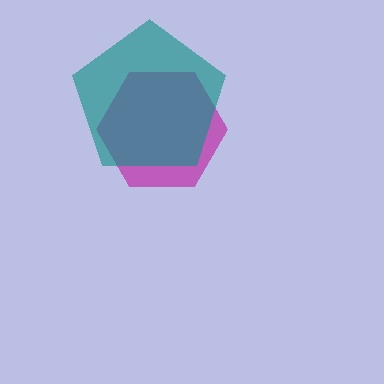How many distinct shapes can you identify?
There are 2 distinct shapes: a magenta hexagon, a teal pentagon.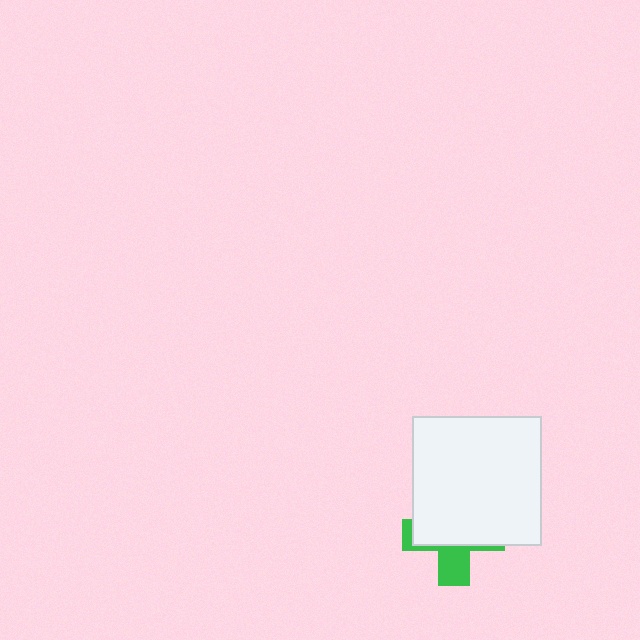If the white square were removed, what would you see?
You would see the complete green cross.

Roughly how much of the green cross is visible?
A small part of it is visible (roughly 35%).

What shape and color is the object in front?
The object in front is a white square.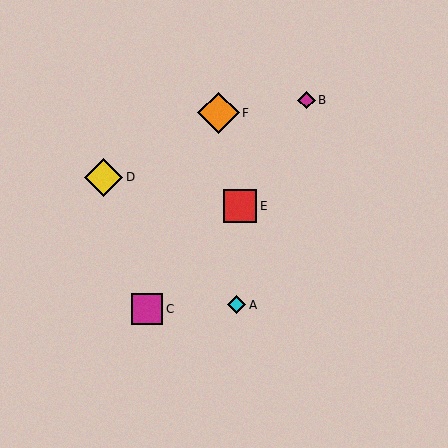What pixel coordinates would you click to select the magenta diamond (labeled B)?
Click at (306, 100) to select the magenta diamond B.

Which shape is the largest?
The orange diamond (labeled F) is the largest.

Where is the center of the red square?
The center of the red square is at (240, 206).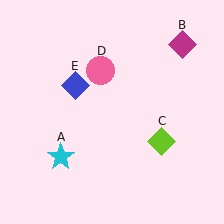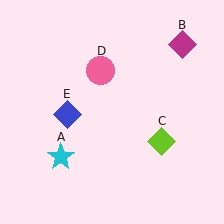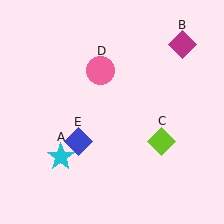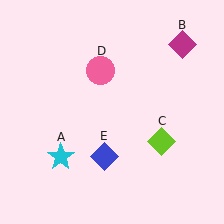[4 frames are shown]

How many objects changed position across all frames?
1 object changed position: blue diamond (object E).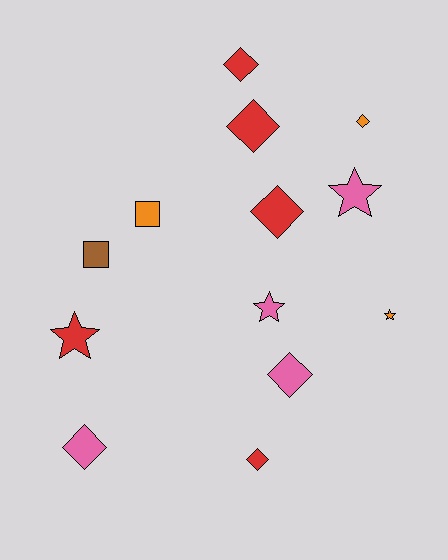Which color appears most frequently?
Red, with 5 objects.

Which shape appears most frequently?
Diamond, with 7 objects.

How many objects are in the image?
There are 13 objects.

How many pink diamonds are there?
There are 2 pink diamonds.